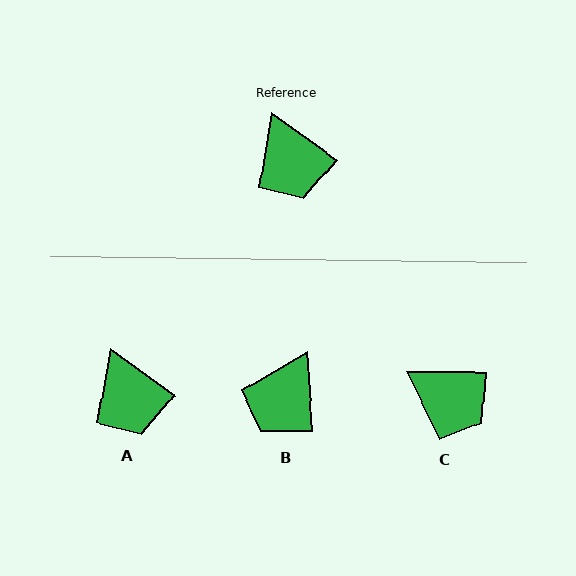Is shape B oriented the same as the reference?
No, it is off by about 51 degrees.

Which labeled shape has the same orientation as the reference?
A.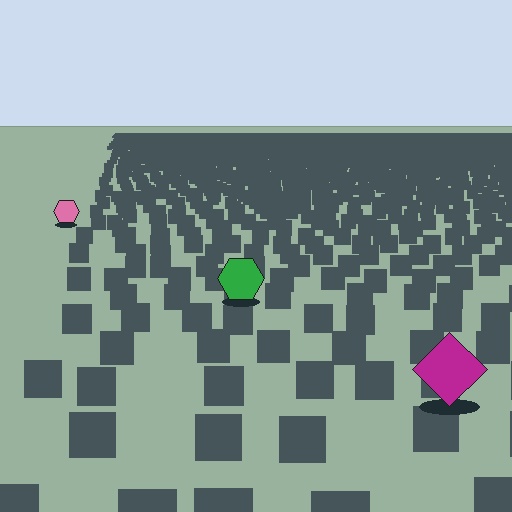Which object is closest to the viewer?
The magenta diamond is closest. The texture marks near it are larger and more spread out.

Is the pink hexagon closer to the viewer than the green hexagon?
No. The green hexagon is closer — you can tell from the texture gradient: the ground texture is coarser near it.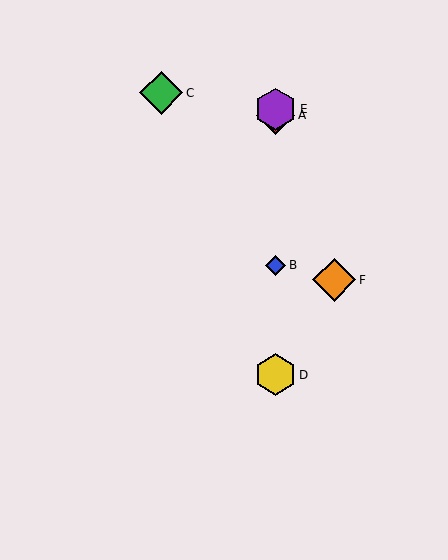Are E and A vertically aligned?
Yes, both are at x≈276.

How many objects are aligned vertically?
4 objects (A, B, D, E) are aligned vertically.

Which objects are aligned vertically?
Objects A, B, D, E are aligned vertically.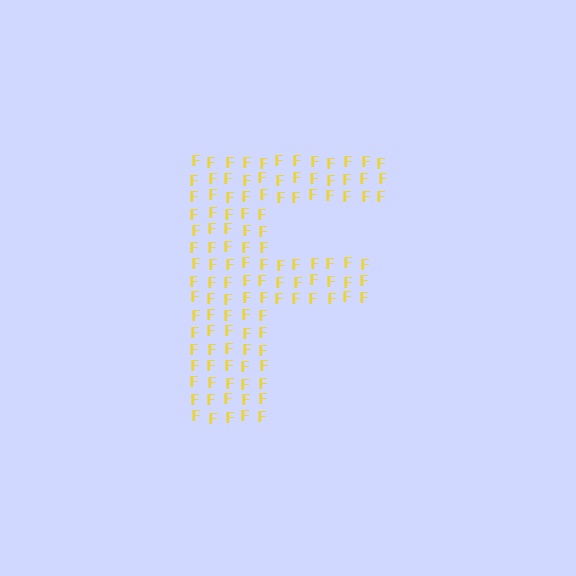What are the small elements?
The small elements are letter F's.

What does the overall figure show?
The overall figure shows the letter F.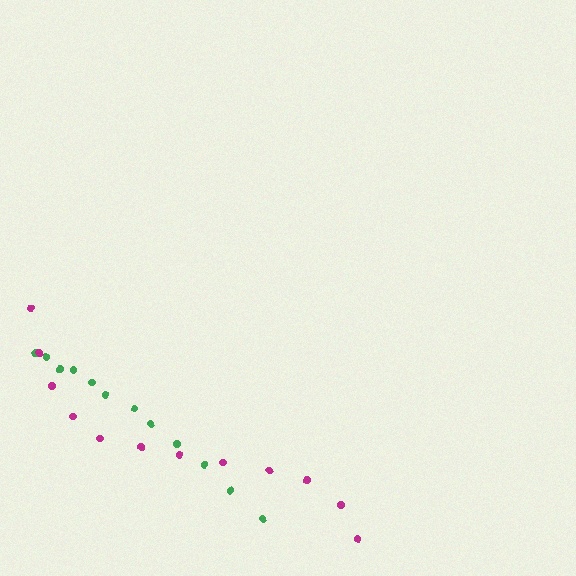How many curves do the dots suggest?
There are 2 distinct paths.